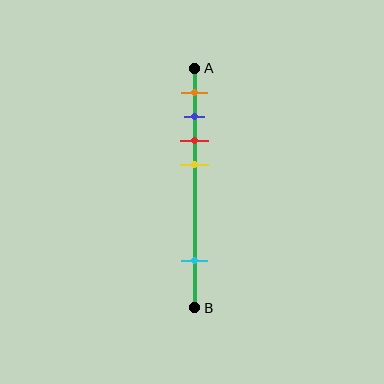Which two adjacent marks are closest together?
The blue and red marks are the closest adjacent pair.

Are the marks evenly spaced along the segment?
No, the marks are not evenly spaced.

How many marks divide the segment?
There are 5 marks dividing the segment.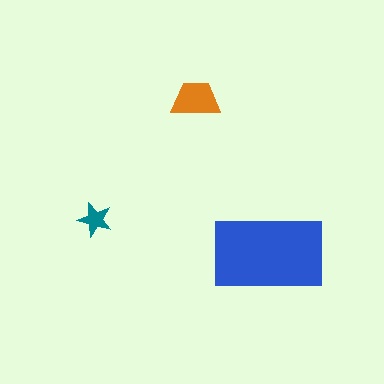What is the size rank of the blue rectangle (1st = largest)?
1st.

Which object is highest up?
The orange trapezoid is topmost.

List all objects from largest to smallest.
The blue rectangle, the orange trapezoid, the teal star.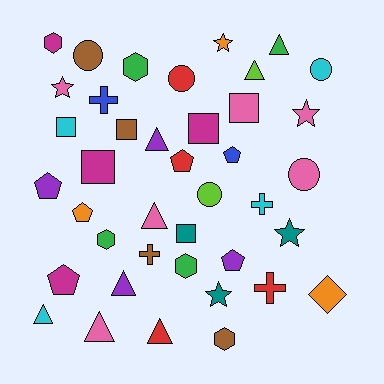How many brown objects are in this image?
There are 4 brown objects.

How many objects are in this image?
There are 40 objects.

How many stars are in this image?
There are 5 stars.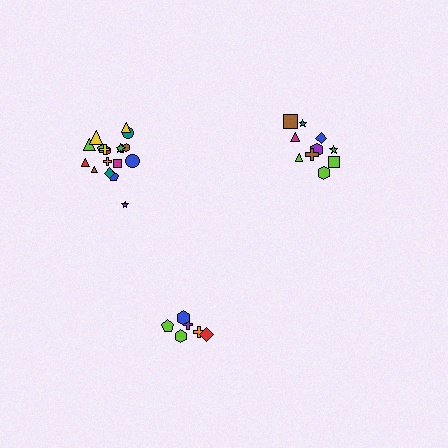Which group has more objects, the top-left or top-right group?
The top-left group.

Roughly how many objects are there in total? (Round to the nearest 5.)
Roughly 35 objects in total.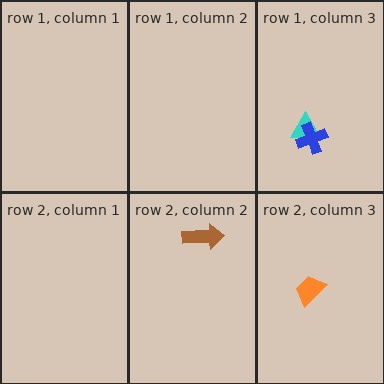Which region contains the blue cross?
The row 1, column 3 region.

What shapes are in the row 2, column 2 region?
The brown arrow.